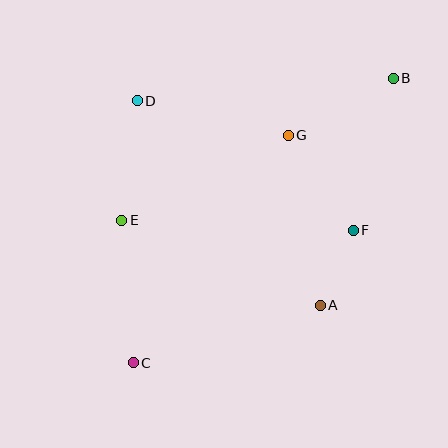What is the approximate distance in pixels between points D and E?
The distance between D and E is approximately 121 pixels.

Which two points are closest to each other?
Points A and F are closest to each other.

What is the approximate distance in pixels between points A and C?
The distance between A and C is approximately 196 pixels.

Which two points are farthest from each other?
Points B and C are farthest from each other.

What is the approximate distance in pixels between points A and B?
The distance between A and B is approximately 239 pixels.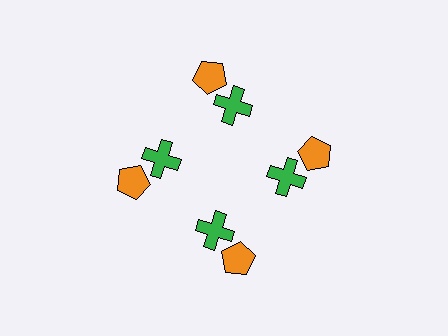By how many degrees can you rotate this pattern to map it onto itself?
The pattern maps onto itself every 90 degrees of rotation.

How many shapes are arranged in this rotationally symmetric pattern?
There are 8 shapes, arranged in 4 groups of 2.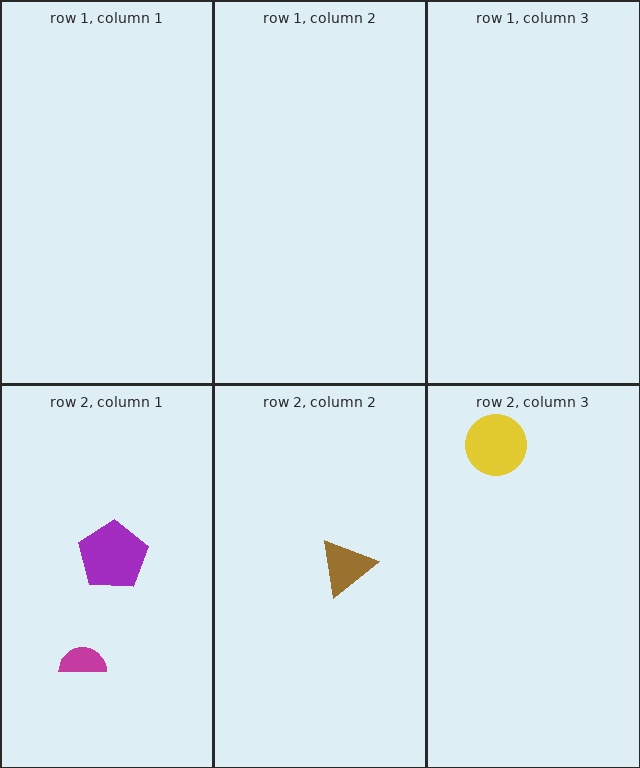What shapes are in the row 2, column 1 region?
The magenta semicircle, the purple pentagon.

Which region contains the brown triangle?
The row 2, column 2 region.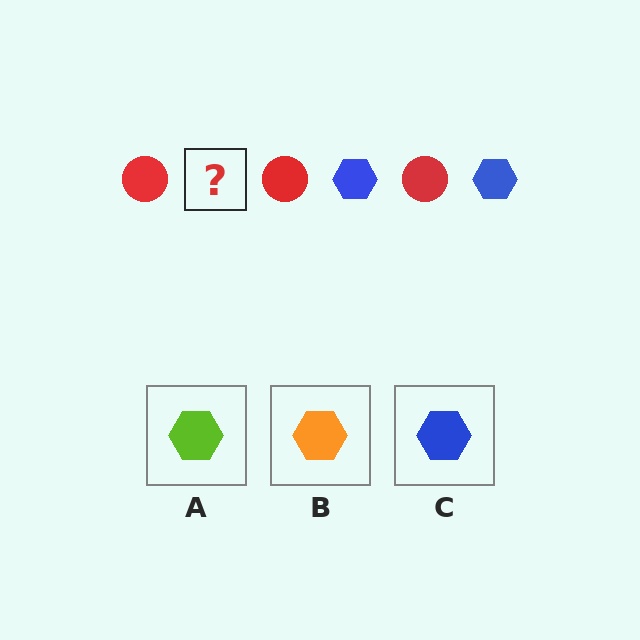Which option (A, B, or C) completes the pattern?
C.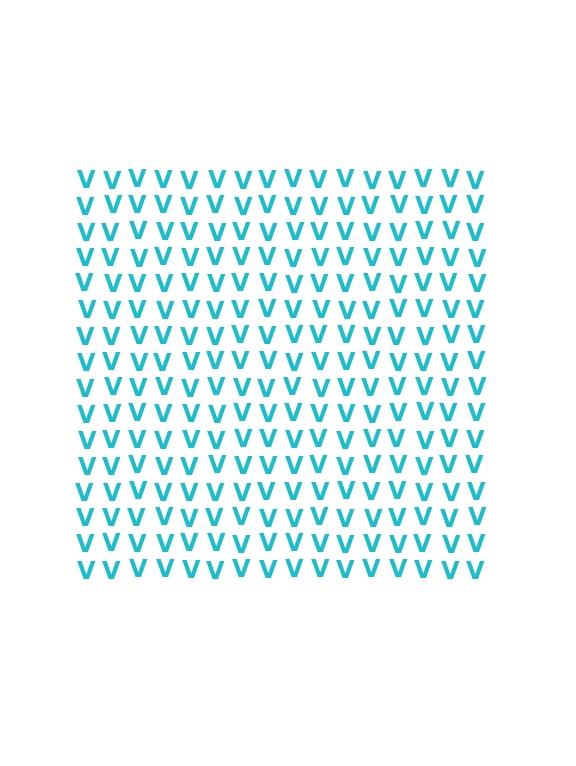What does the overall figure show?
The overall figure shows a square.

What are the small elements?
The small elements are letter V's.